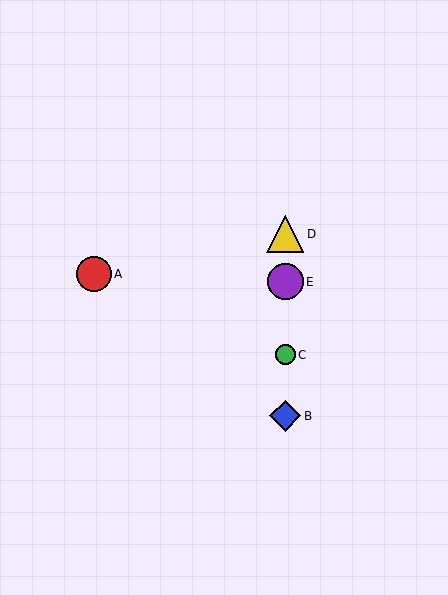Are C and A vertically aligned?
No, C is at x≈285 and A is at x≈94.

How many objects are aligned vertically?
4 objects (B, C, D, E) are aligned vertically.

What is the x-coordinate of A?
Object A is at x≈94.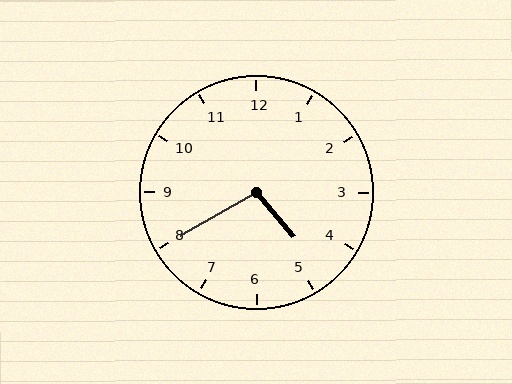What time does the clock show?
4:40.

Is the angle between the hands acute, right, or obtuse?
It is obtuse.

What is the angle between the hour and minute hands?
Approximately 100 degrees.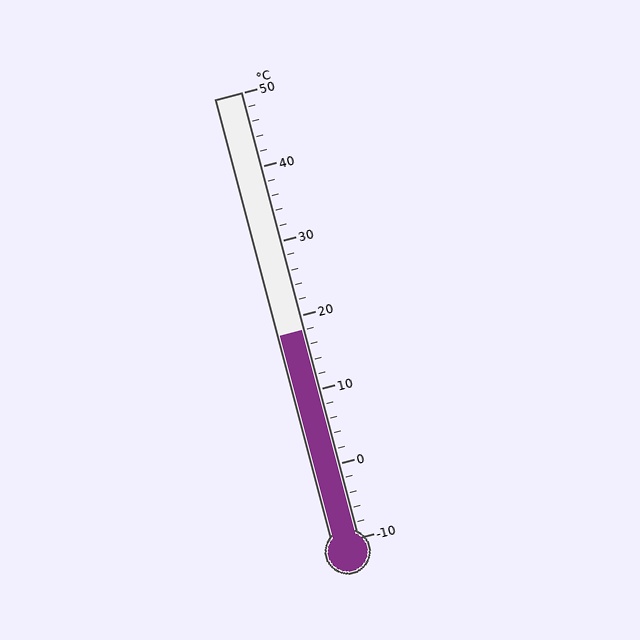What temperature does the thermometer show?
The thermometer shows approximately 18°C.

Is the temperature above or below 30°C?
The temperature is below 30°C.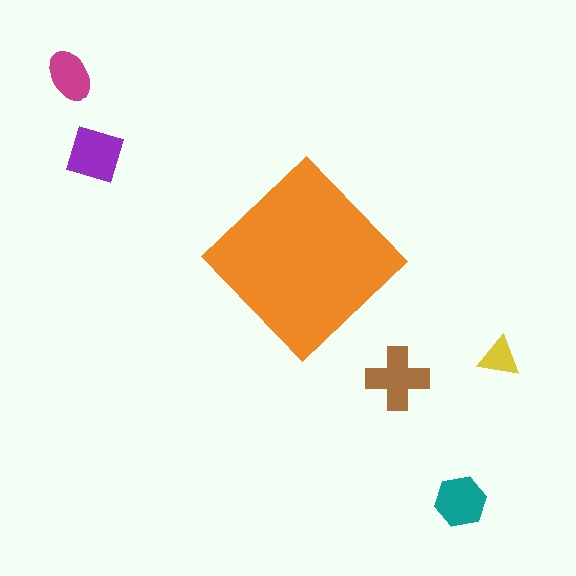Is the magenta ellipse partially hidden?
No, the magenta ellipse is fully visible.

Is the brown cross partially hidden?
No, the brown cross is fully visible.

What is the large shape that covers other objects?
An orange diamond.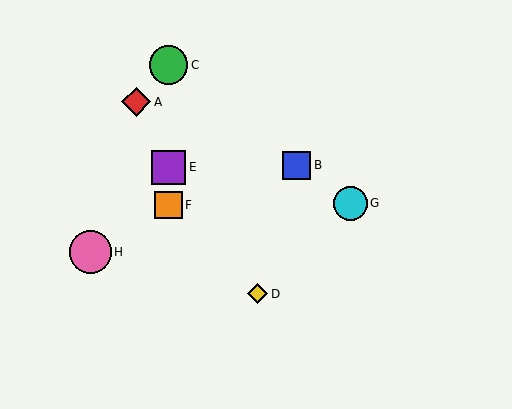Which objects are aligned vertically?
Objects C, E, F are aligned vertically.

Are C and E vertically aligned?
Yes, both are at x≈169.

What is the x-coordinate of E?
Object E is at x≈169.